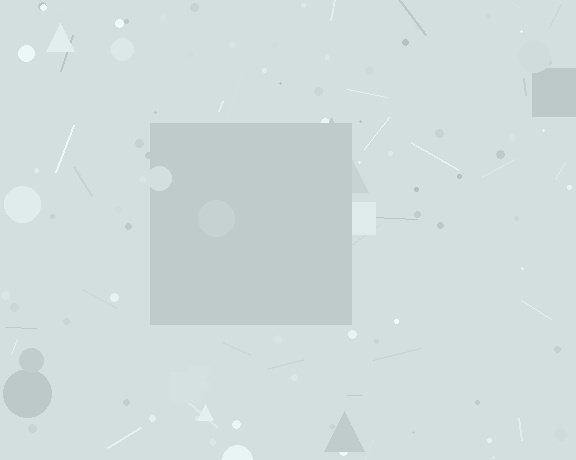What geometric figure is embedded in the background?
A square is embedded in the background.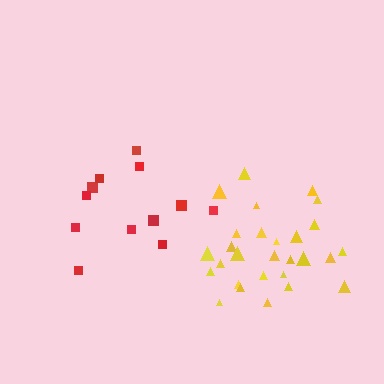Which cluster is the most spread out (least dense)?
Red.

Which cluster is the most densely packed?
Yellow.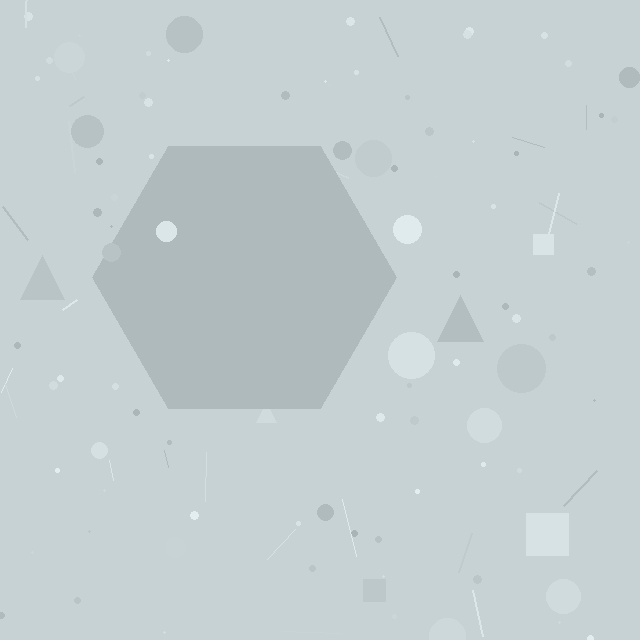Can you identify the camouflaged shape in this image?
The camouflaged shape is a hexagon.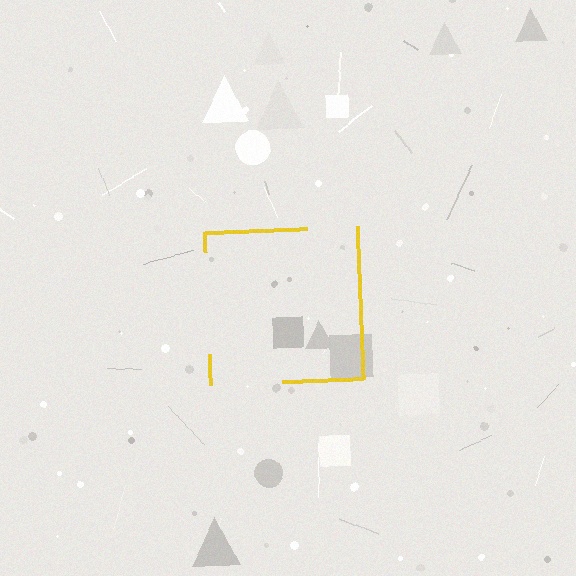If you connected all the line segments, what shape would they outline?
They would outline a square.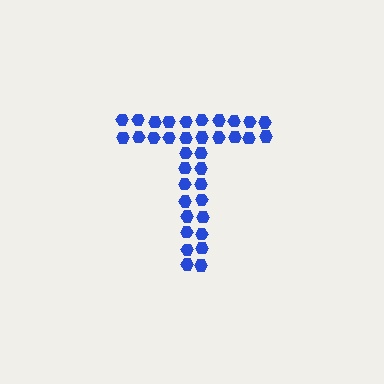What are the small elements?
The small elements are hexagons.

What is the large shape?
The large shape is the letter T.